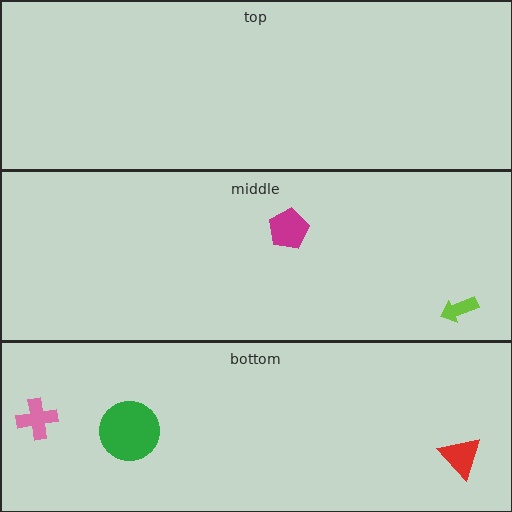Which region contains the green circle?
The bottom region.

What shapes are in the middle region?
The magenta pentagon, the lime arrow.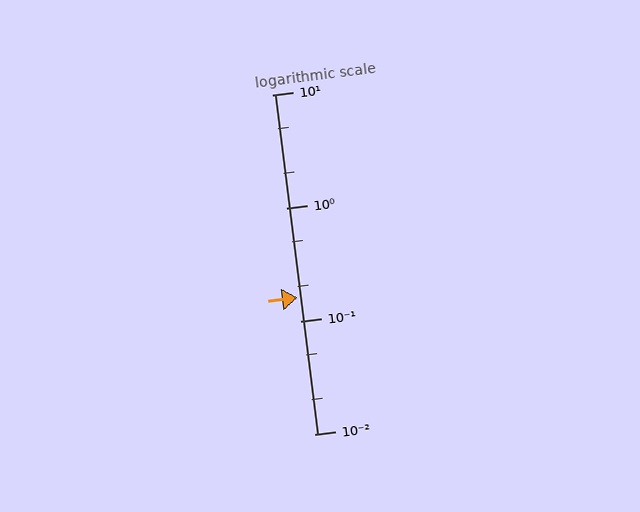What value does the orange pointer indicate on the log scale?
The pointer indicates approximately 0.16.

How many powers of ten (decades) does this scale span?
The scale spans 3 decades, from 0.01 to 10.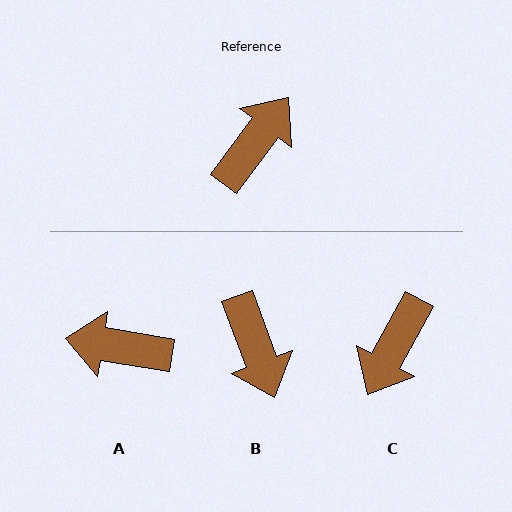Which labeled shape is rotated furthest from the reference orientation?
C, about 172 degrees away.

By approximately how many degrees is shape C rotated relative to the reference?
Approximately 172 degrees clockwise.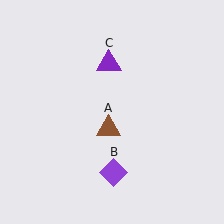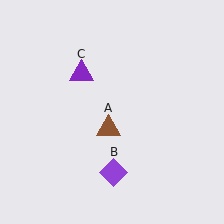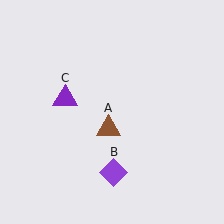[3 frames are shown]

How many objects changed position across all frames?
1 object changed position: purple triangle (object C).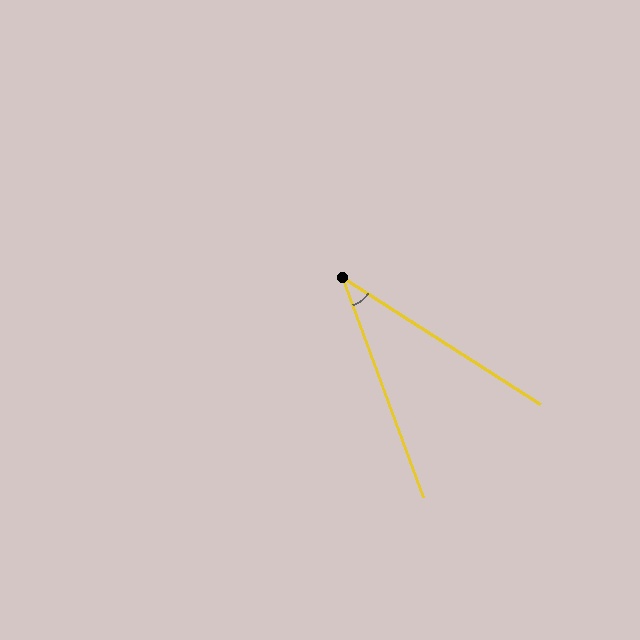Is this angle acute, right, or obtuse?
It is acute.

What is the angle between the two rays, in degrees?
Approximately 37 degrees.